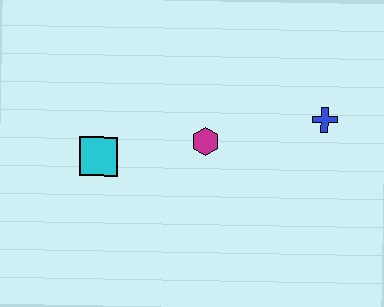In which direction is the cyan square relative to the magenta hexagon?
The cyan square is to the left of the magenta hexagon.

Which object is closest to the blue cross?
The magenta hexagon is closest to the blue cross.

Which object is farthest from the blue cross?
The cyan square is farthest from the blue cross.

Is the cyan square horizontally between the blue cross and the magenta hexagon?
No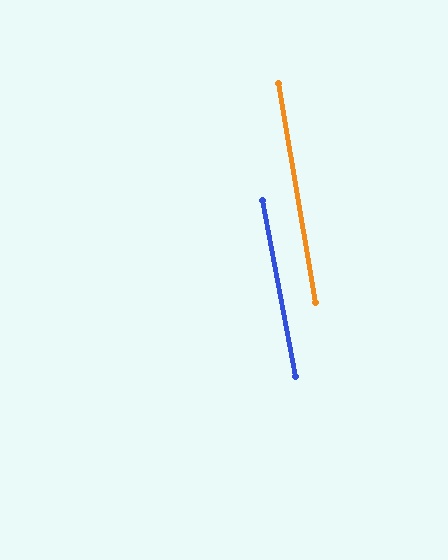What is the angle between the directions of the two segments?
Approximately 1 degree.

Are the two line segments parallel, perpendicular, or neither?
Parallel — their directions differ by only 0.8°.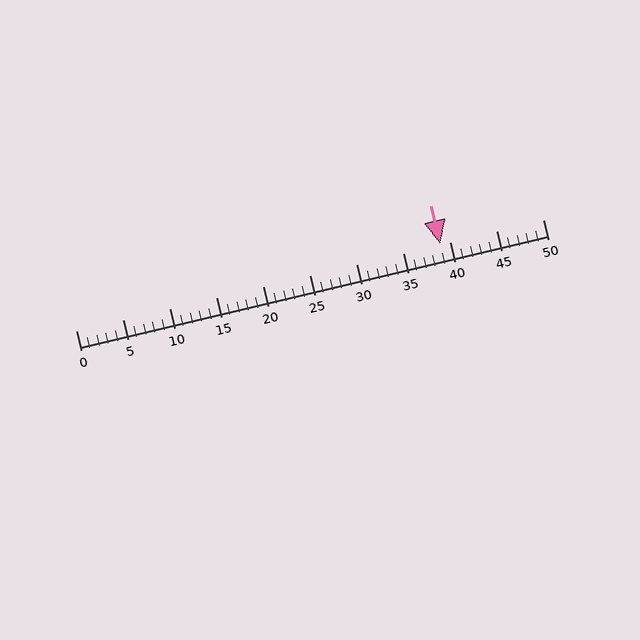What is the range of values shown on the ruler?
The ruler shows values from 0 to 50.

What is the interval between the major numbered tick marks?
The major tick marks are spaced 5 units apart.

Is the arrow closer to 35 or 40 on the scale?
The arrow is closer to 40.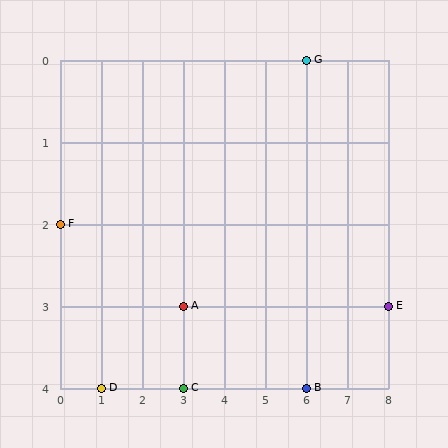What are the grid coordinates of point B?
Point B is at grid coordinates (6, 4).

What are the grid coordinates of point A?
Point A is at grid coordinates (3, 3).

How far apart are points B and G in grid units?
Points B and G are 4 rows apart.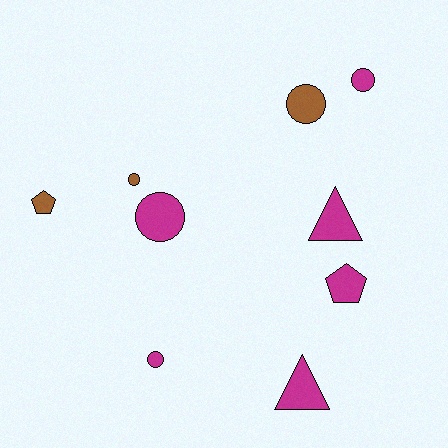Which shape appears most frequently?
Circle, with 5 objects.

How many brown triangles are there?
There are no brown triangles.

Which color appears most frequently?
Magenta, with 6 objects.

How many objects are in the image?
There are 9 objects.